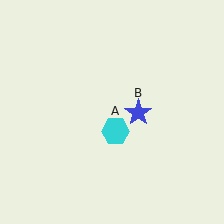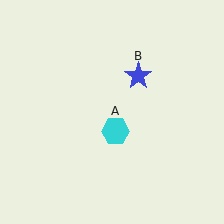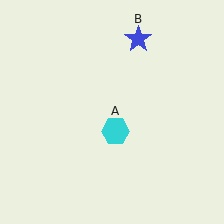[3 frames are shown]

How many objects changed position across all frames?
1 object changed position: blue star (object B).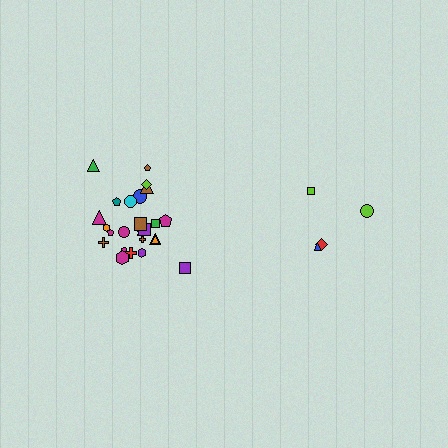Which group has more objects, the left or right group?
The left group.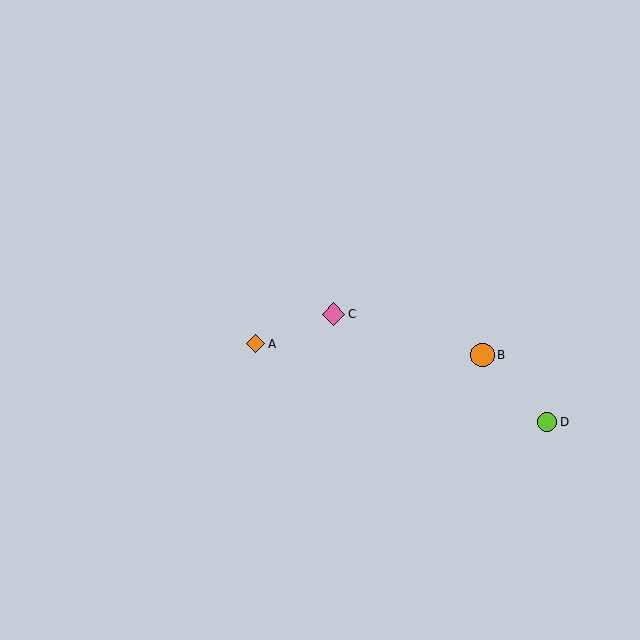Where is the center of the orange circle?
The center of the orange circle is at (482, 355).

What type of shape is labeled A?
Shape A is an orange diamond.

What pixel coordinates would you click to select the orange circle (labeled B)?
Click at (482, 355) to select the orange circle B.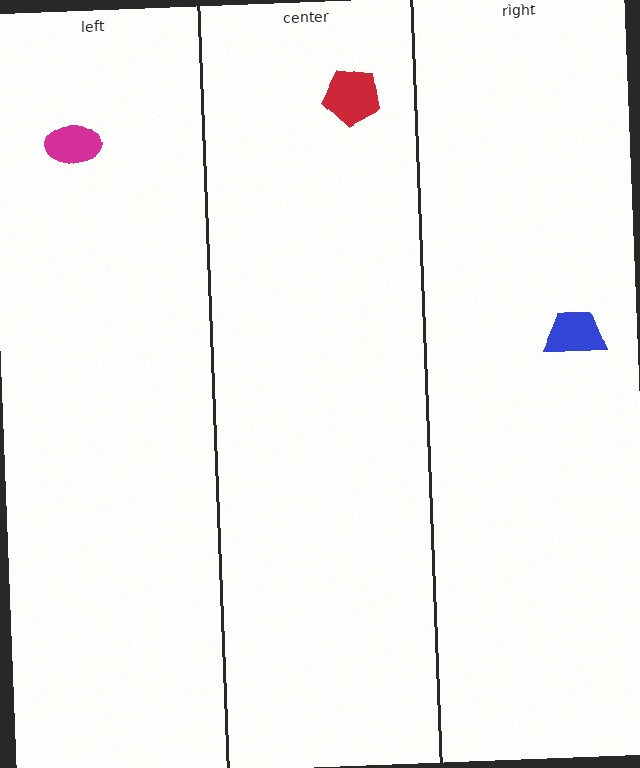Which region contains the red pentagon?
The center region.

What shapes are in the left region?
The magenta ellipse.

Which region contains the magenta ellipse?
The left region.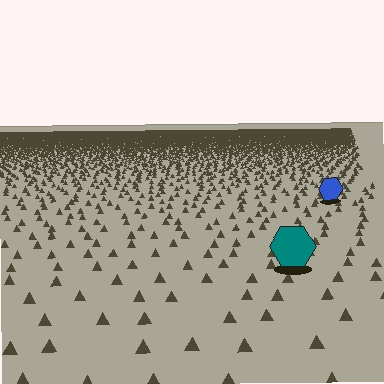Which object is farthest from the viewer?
The blue hexagon is farthest from the viewer. It appears smaller and the ground texture around it is denser.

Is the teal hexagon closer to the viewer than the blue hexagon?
Yes. The teal hexagon is closer — you can tell from the texture gradient: the ground texture is coarser near it.